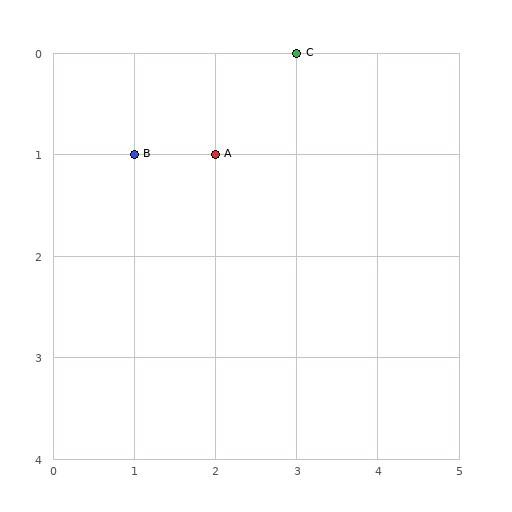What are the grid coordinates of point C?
Point C is at grid coordinates (3, 0).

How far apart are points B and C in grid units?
Points B and C are 2 columns and 1 row apart (about 2.2 grid units diagonally).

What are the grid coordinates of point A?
Point A is at grid coordinates (2, 1).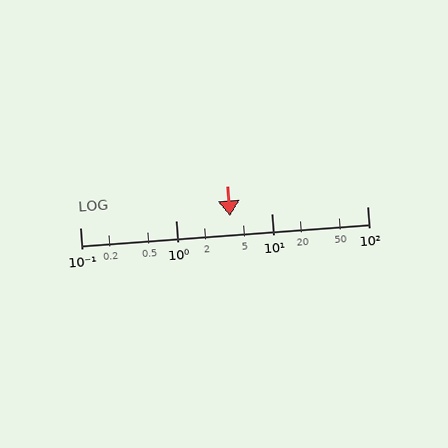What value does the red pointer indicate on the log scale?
The pointer indicates approximately 3.7.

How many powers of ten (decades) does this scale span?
The scale spans 3 decades, from 0.1 to 100.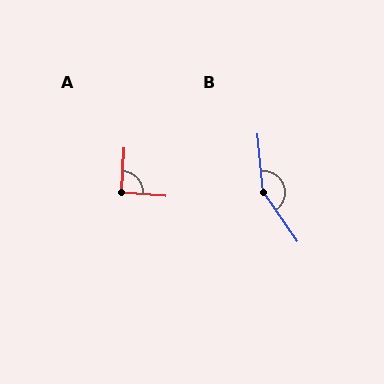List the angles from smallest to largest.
A (92°), B (151°).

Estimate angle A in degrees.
Approximately 92 degrees.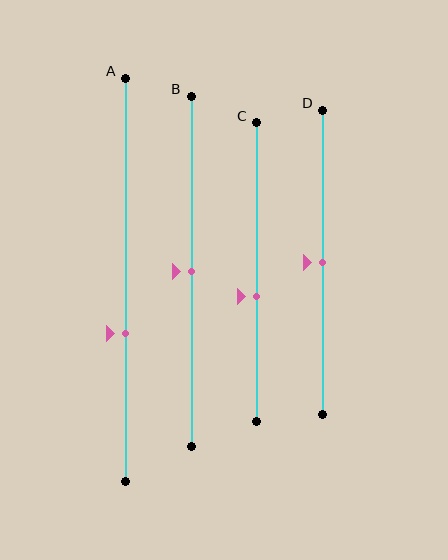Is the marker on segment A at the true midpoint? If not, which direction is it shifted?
No, the marker on segment A is shifted downward by about 13% of the segment length.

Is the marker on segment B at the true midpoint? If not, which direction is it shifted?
Yes, the marker on segment B is at the true midpoint.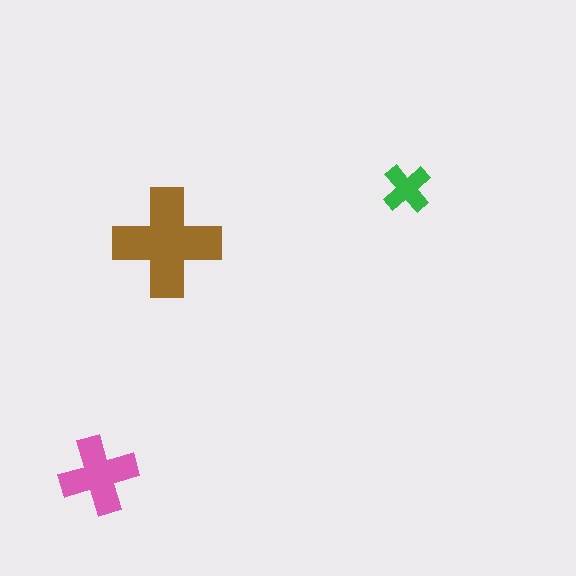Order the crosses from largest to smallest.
the brown one, the pink one, the green one.